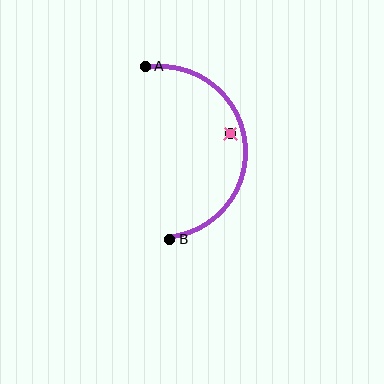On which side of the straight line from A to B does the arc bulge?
The arc bulges to the right of the straight line connecting A and B.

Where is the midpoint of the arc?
The arc midpoint is the point on the curve farthest from the straight line joining A and B. It sits to the right of that line.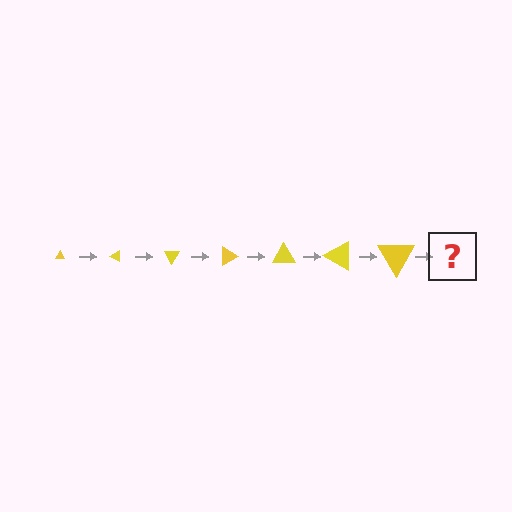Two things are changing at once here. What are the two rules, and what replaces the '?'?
The two rules are that the triangle grows larger each step and it rotates 30 degrees each step. The '?' should be a triangle, larger than the previous one and rotated 210 degrees from the start.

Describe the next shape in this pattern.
It should be a triangle, larger than the previous one and rotated 210 degrees from the start.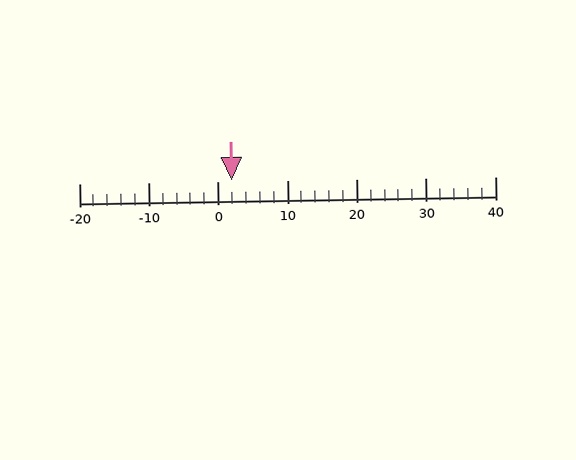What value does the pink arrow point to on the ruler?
The pink arrow points to approximately 2.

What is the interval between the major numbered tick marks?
The major tick marks are spaced 10 units apart.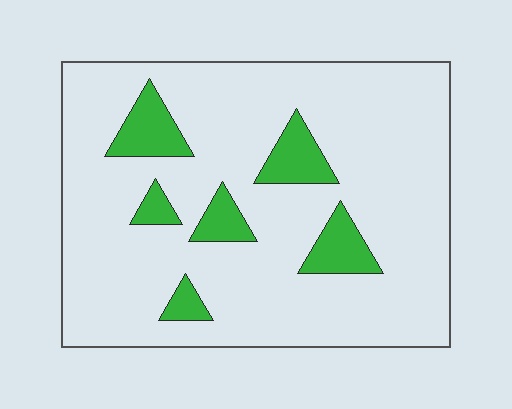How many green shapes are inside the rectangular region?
6.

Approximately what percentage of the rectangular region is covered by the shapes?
Approximately 15%.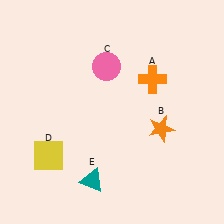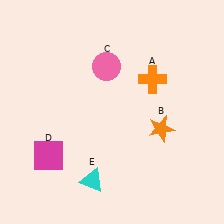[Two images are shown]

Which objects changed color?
D changed from yellow to magenta. E changed from teal to cyan.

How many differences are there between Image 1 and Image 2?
There are 2 differences between the two images.